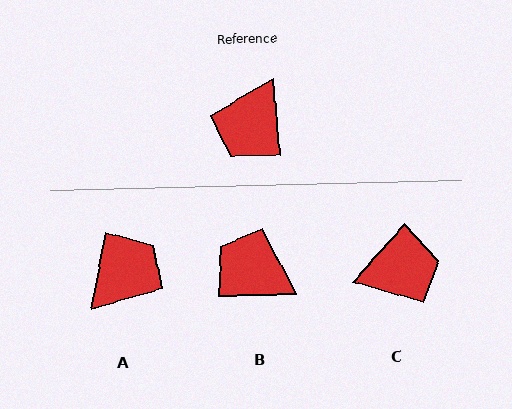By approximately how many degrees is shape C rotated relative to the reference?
Approximately 134 degrees counter-clockwise.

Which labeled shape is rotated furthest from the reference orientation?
A, about 165 degrees away.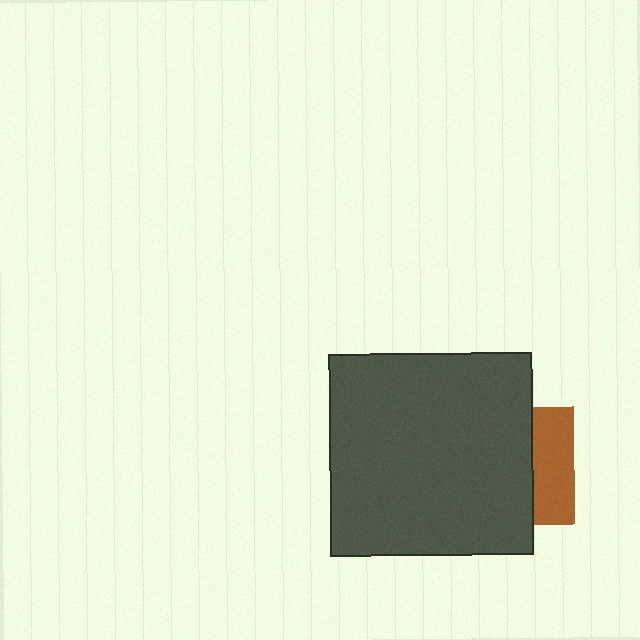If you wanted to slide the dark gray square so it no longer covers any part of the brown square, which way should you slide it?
Slide it left — that is the most direct way to separate the two shapes.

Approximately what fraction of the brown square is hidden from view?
Roughly 64% of the brown square is hidden behind the dark gray square.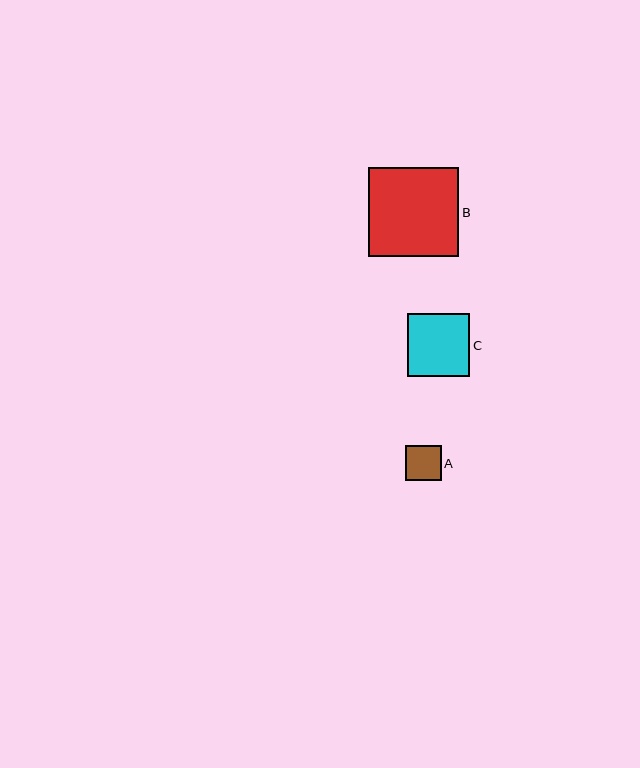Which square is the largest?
Square B is the largest with a size of approximately 90 pixels.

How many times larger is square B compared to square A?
Square B is approximately 2.5 times the size of square A.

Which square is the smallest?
Square A is the smallest with a size of approximately 36 pixels.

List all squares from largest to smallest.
From largest to smallest: B, C, A.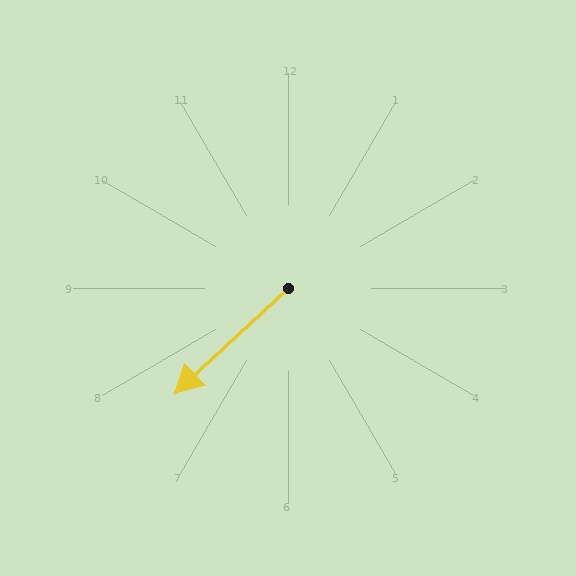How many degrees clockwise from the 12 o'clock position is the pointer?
Approximately 227 degrees.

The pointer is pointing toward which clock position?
Roughly 8 o'clock.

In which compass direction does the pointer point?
Southwest.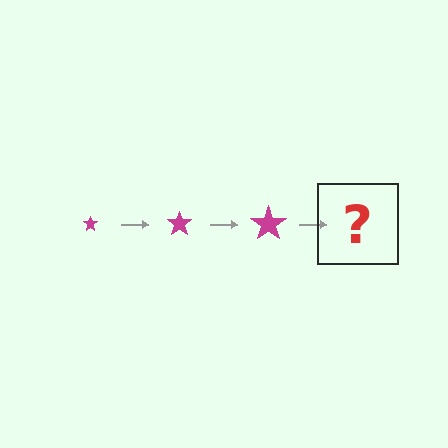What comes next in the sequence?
The next element should be a magenta star, larger than the previous one.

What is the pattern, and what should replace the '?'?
The pattern is that the star gets progressively larger each step. The '?' should be a magenta star, larger than the previous one.